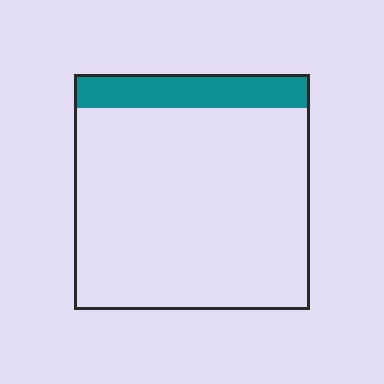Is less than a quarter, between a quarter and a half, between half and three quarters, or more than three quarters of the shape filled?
Less than a quarter.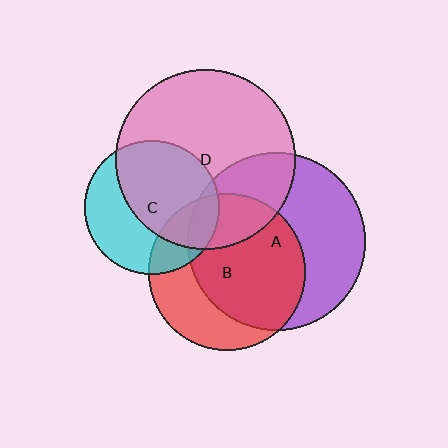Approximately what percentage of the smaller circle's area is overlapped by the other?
Approximately 65%.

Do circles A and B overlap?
Yes.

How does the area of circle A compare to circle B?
Approximately 1.3 times.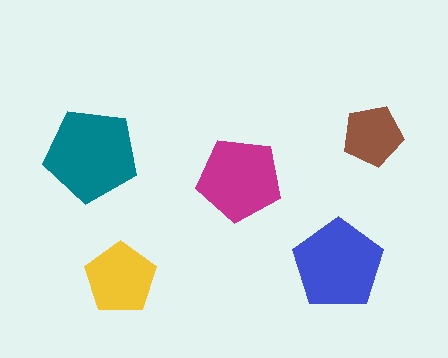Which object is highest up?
The brown pentagon is topmost.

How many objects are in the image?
There are 5 objects in the image.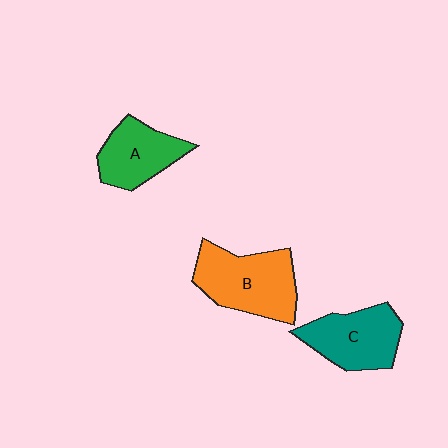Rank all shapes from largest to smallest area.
From largest to smallest: B (orange), C (teal), A (green).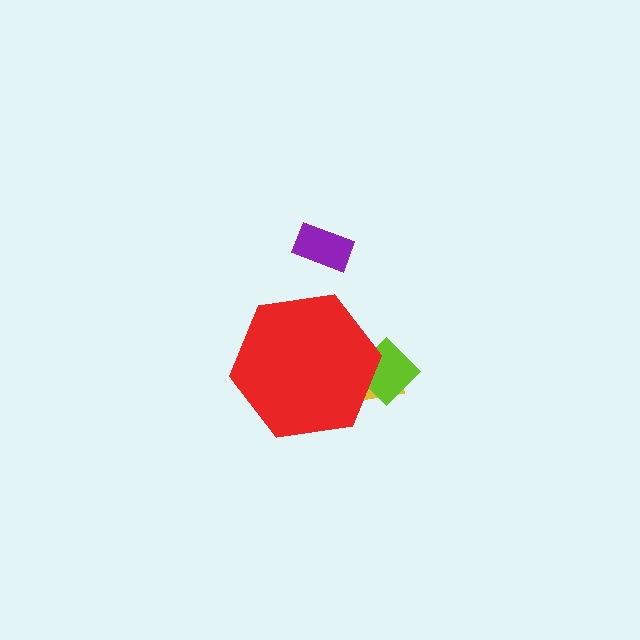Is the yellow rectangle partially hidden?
Yes, the yellow rectangle is partially hidden behind the red hexagon.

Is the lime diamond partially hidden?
Yes, the lime diamond is partially hidden behind the red hexagon.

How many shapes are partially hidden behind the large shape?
2 shapes are partially hidden.